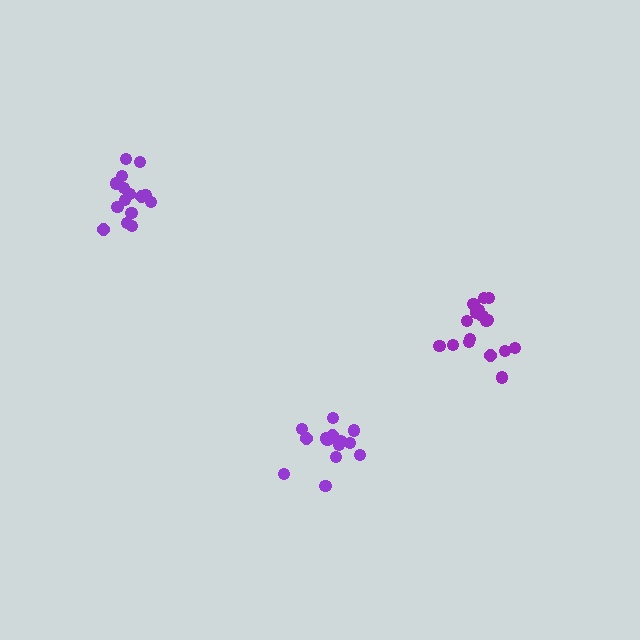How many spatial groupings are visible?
There are 3 spatial groupings.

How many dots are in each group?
Group 1: 14 dots, Group 2: 18 dots, Group 3: 15 dots (47 total).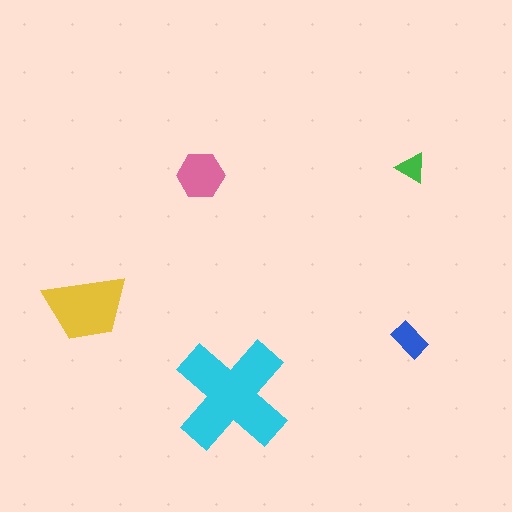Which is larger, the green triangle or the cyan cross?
The cyan cross.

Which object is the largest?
The cyan cross.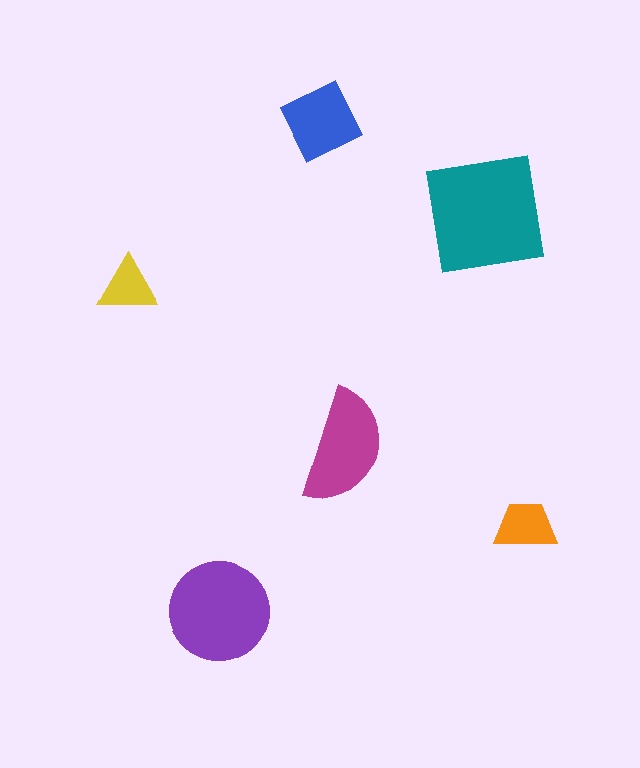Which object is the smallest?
The yellow triangle.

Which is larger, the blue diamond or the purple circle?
The purple circle.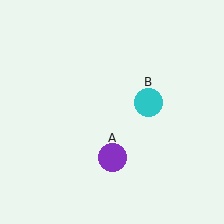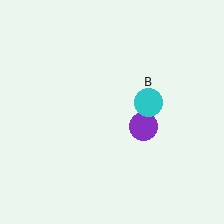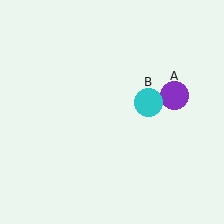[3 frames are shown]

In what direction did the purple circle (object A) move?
The purple circle (object A) moved up and to the right.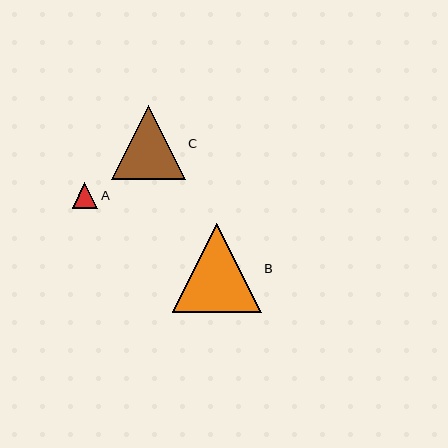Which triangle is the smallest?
Triangle A is the smallest with a size of approximately 26 pixels.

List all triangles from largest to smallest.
From largest to smallest: B, C, A.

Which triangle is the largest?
Triangle B is the largest with a size of approximately 89 pixels.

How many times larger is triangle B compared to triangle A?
Triangle B is approximately 3.4 times the size of triangle A.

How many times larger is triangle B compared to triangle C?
Triangle B is approximately 1.2 times the size of triangle C.